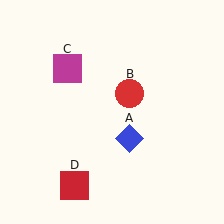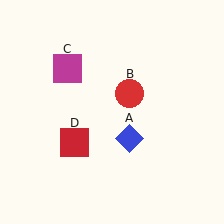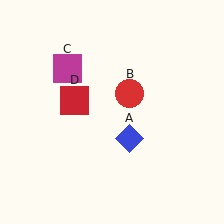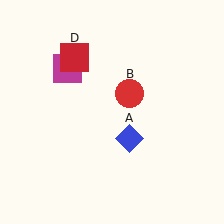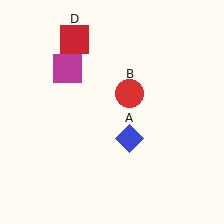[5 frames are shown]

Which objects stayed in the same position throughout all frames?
Blue diamond (object A) and red circle (object B) and magenta square (object C) remained stationary.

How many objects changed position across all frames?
1 object changed position: red square (object D).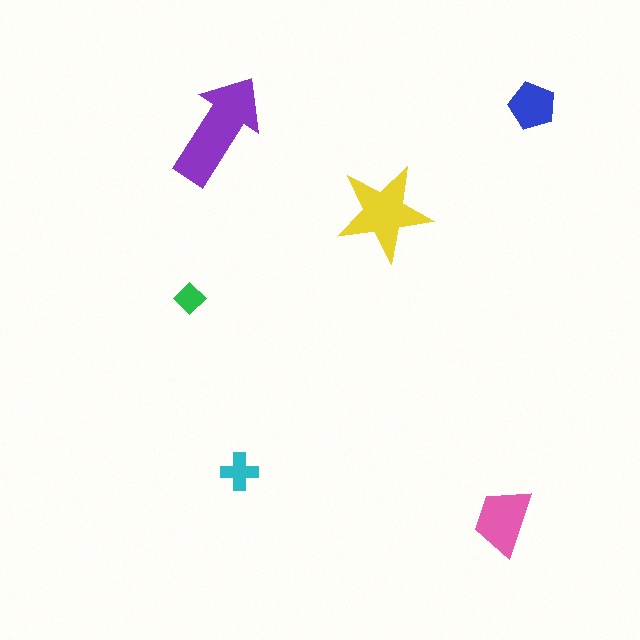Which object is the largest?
The purple arrow.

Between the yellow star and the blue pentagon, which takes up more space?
The yellow star.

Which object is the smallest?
The green diamond.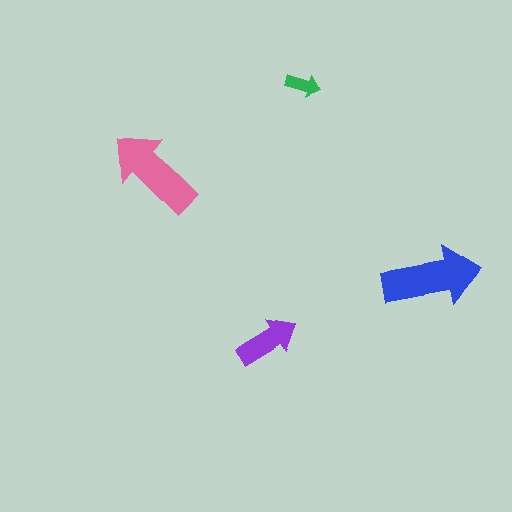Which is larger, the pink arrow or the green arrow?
The pink one.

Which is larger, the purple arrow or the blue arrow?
The blue one.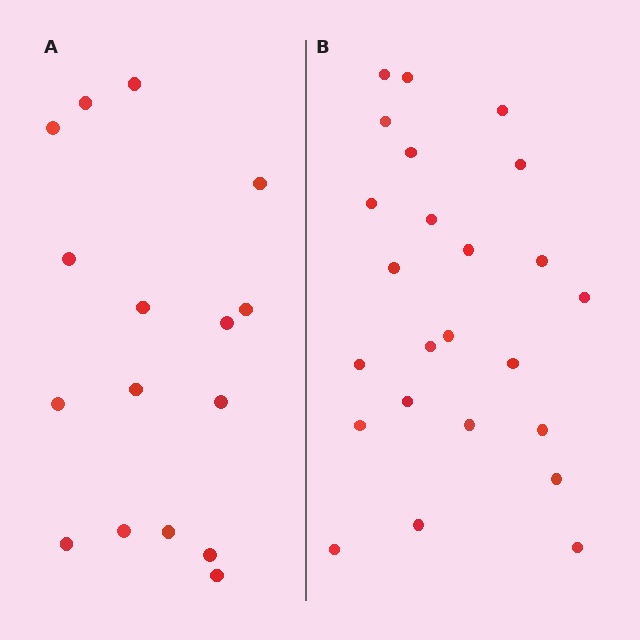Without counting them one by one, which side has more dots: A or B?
Region B (the right region) has more dots.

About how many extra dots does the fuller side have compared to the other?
Region B has roughly 8 or so more dots than region A.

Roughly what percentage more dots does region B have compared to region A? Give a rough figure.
About 50% more.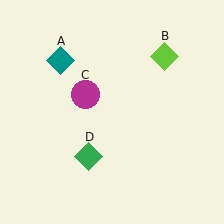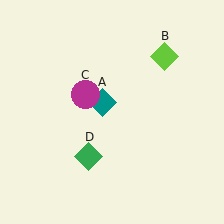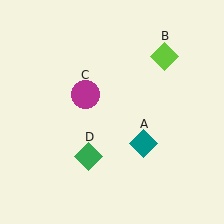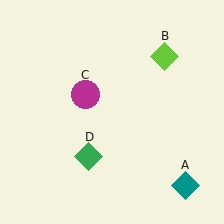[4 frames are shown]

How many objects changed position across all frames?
1 object changed position: teal diamond (object A).